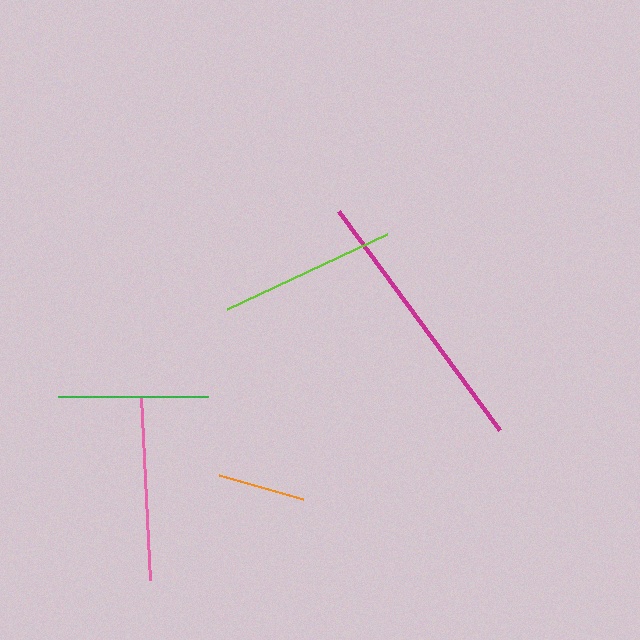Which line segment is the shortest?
The orange line is the shortest at approximately 88 pixels.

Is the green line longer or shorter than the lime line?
The lime line is longer than the green line.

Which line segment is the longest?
The magenta line is the longest at approximately 271 pixels.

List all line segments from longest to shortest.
From longest to shortest: magenta, pink, lime, green, orange.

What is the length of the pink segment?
The pink segment is approximately 183 pixels long.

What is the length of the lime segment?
The lime segment is approximately 176 pixels long.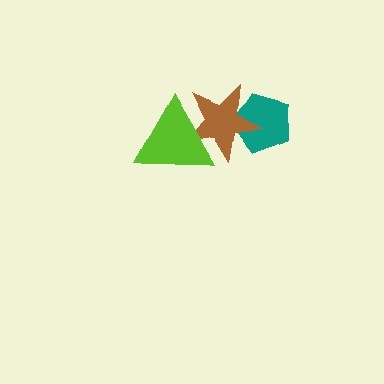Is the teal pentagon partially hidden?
Yes, it is partially covered by another shape.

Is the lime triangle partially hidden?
No, no other shape covers it.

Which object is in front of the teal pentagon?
The brown star is in front of the teal pentagon.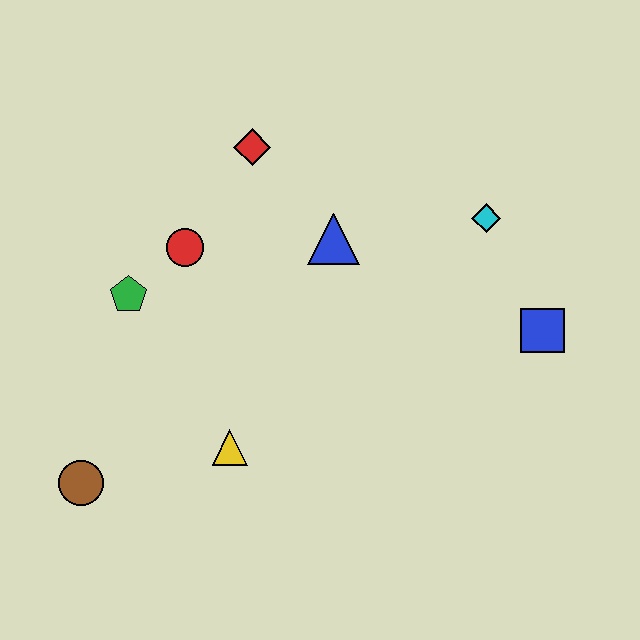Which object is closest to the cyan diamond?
The blue square is closest to the cyan diamond.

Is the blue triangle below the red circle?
No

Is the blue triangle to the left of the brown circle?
No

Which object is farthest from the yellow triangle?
The cyan diamond is farthest from the yellow triangle.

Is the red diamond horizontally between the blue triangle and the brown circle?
Yes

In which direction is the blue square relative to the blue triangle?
The blue square is to the right of the blue triangle.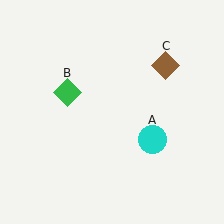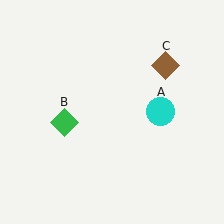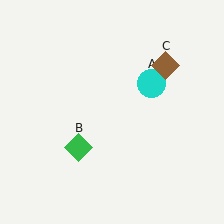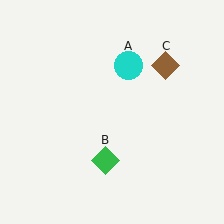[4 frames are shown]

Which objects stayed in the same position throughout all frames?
Brown diamond (object C) remained stationary.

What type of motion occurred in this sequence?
The cyan circle (object A), green diamond (object B) rotated counterclockwise around the center of the scene.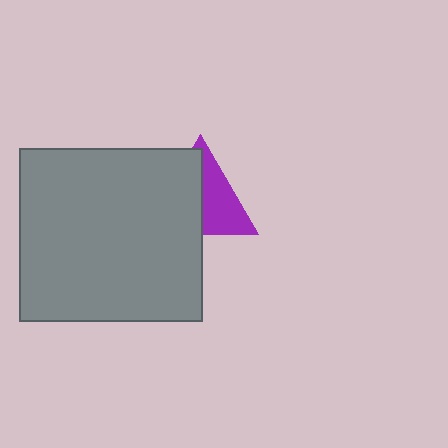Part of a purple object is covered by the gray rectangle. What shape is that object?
It is a triangle.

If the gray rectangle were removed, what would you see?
You would see the complete purple triangle.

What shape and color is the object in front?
The object in front is a gray rectangle.